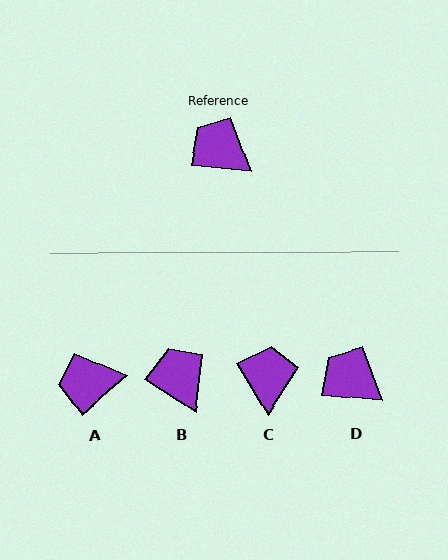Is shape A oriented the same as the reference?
No, it is off by about 46 degrees.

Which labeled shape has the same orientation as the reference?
D.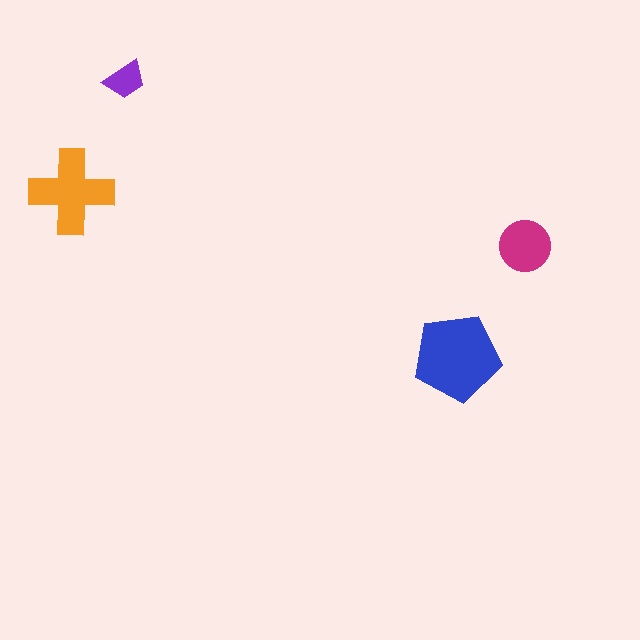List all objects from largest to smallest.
The blue pentagon, the orange cross, the magenta circle, the purple trapezoid.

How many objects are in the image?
There are 4 objects in the image.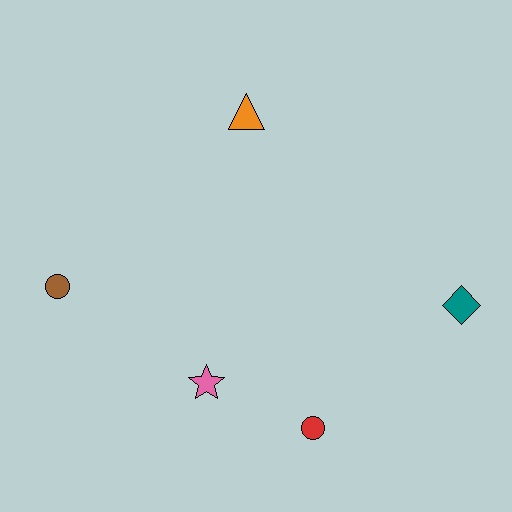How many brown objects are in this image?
There is 1 brown object.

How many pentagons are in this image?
There are no pentagons.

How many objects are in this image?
There are 5 objects.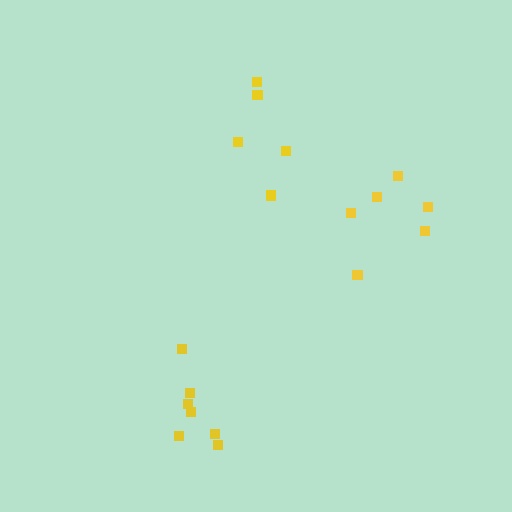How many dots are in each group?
Group 1: 6 dots, Group 2: 7 dots, Group 3: 5 dots (18 total).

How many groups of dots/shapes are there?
There are 3 groups.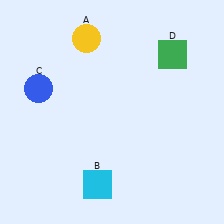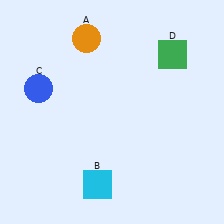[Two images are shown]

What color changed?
The circle (A) changed from yellow in Image 1 to orange in Image 2.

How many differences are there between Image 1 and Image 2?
There is 1 difference between the two images.